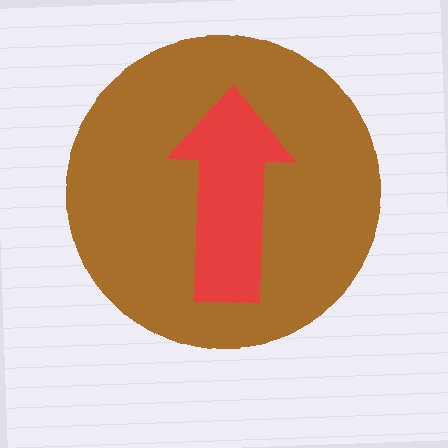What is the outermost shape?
The brown circle.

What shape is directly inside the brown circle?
The red arrow.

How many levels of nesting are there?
2.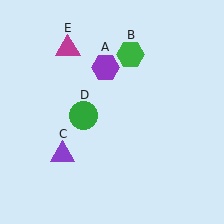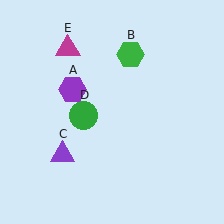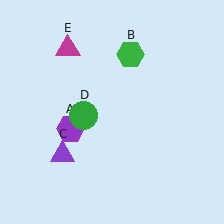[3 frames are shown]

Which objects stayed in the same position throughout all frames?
Green hexagon (object B) and purple triangle (object C) and green circle (object D) and magenta triangle (object E) remained stationary.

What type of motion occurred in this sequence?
The purple hexagon (object A) rotated counterclockwise around the center of the scene.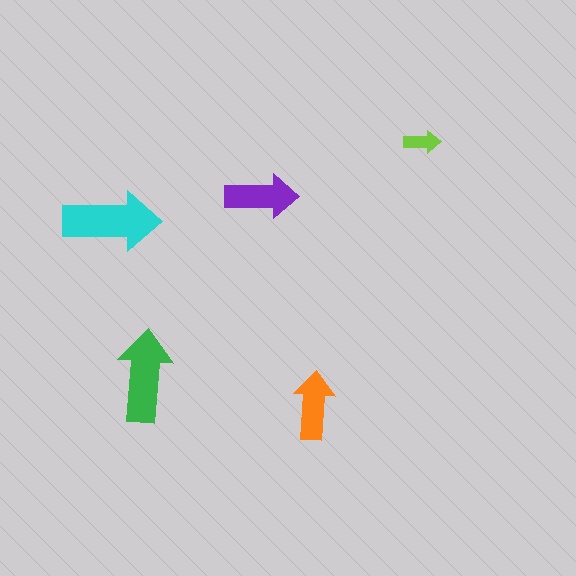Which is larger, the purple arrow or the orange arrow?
The purple one.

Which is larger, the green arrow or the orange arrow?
The green one.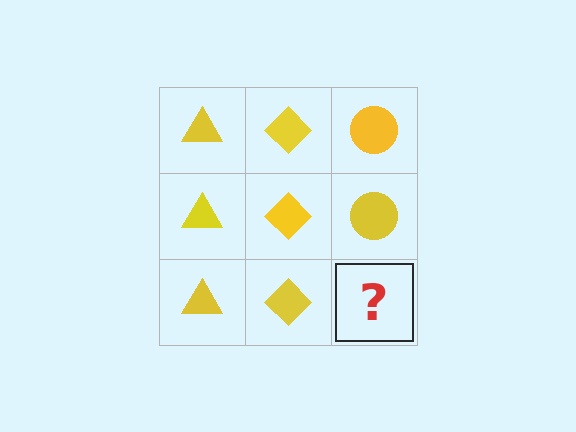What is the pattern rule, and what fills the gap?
The rule is that each column has a consistent shape. The gap should be filled with a yellow circle.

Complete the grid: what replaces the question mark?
The question mark should be replaced with a yellow circle.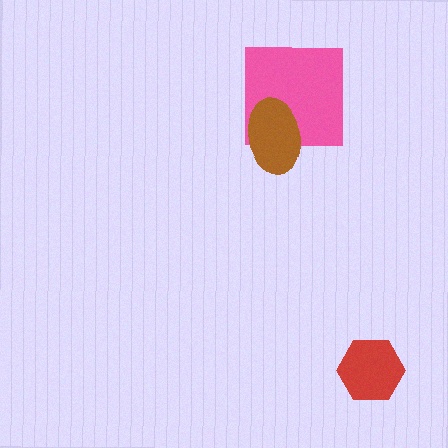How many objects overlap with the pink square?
1 object overlaps with the pink square.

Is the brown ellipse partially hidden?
No, no other shape covers it.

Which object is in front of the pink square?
The brown ellipse is in front of the pink square.